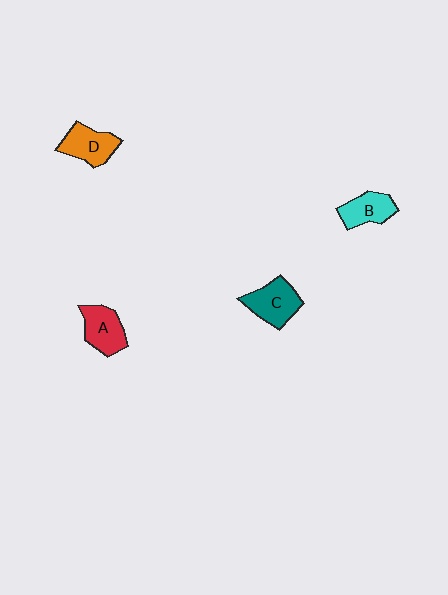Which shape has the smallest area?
Shape B (cyan).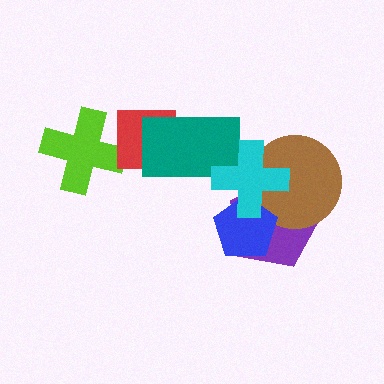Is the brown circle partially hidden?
Yes, it is partially covered by another shape.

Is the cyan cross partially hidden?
No, no other shape covers it.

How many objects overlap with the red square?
2 objects overlap with the red square.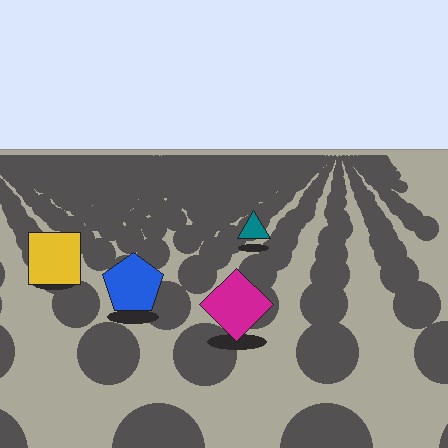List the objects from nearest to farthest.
From nearest to farthest: the magenta diamond, the blue pentagon, the yellow square, the teal triangle.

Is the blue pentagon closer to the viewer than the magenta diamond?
No. The magenta diamond is closer — you can tell from the texture gradient: the ground texture is coarser near it.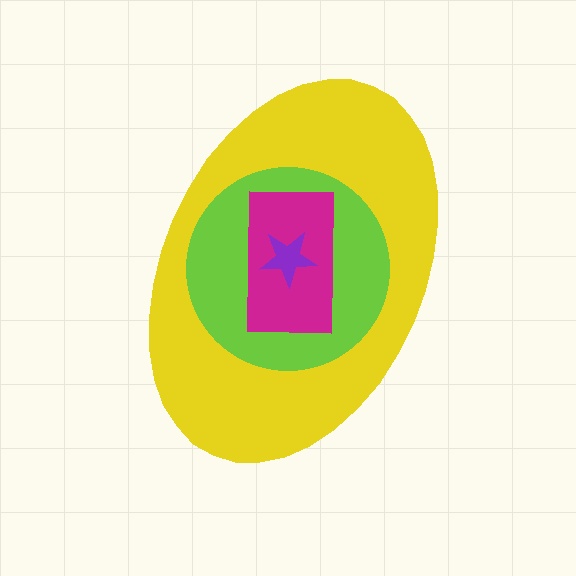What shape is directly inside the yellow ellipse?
The lime circle.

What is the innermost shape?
The purple star.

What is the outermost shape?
The yellow ellipse.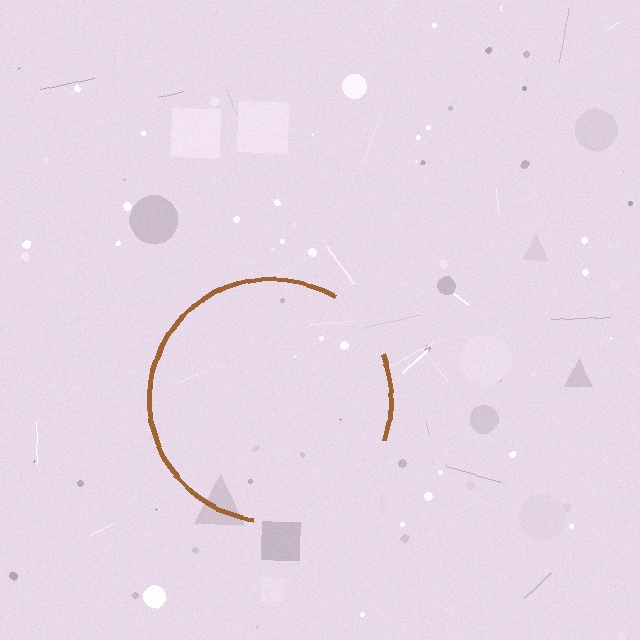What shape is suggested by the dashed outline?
The dashed outline suggests a circle.